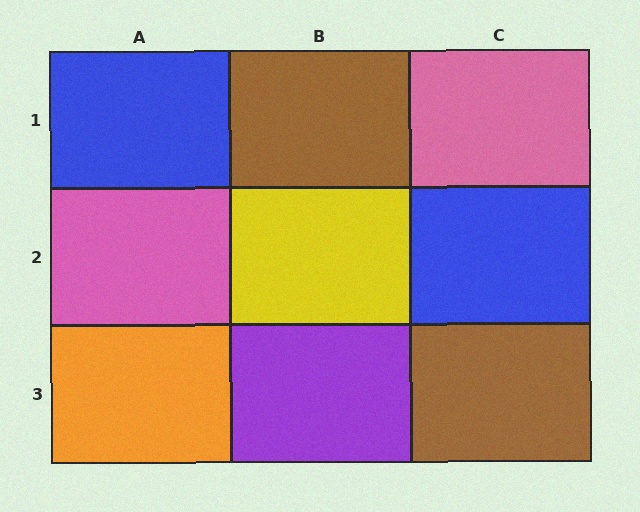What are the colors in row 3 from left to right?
Orange, purple, brown.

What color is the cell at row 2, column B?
Yellow.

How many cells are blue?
2 cells are blue.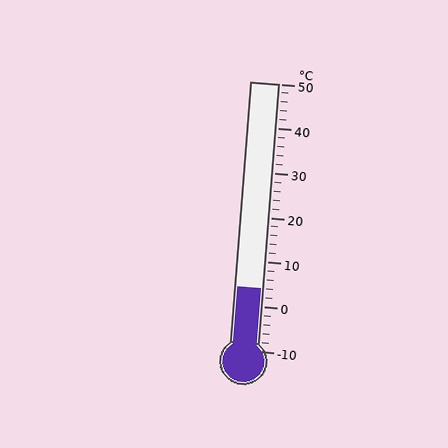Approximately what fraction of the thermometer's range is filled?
The thermometer is filled to approximately 25% of its range.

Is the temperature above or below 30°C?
The temperature is below 30°C.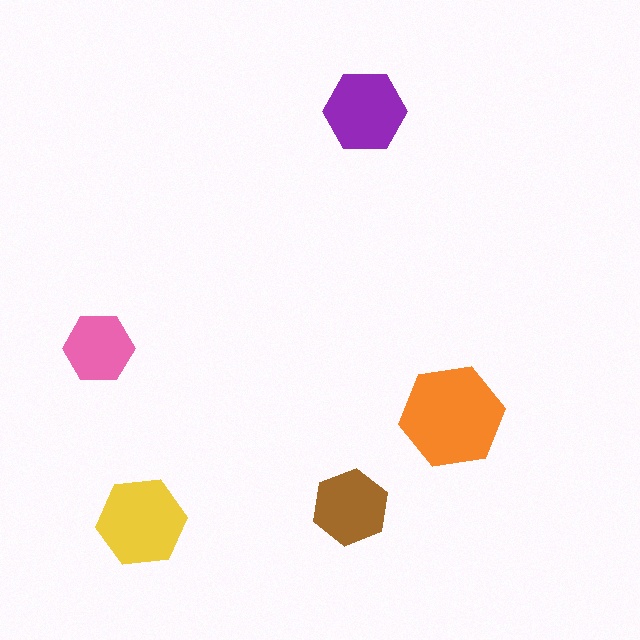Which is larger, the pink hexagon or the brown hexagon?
The brown one.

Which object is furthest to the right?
The orange hexagon is rightmost.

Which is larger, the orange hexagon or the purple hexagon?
The orange one.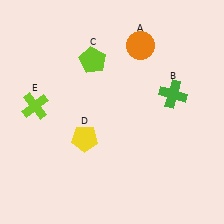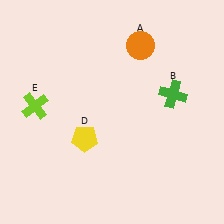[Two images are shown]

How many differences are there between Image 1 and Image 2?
There is 1 difference between the two images.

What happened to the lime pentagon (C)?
The lime pentagon (C) was removed in Image 2. It was in the top-left area of Image 1.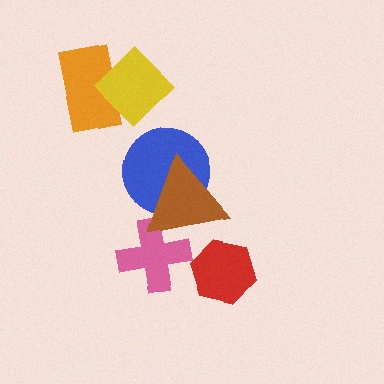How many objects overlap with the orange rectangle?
1 object overlaps with the orange rectangle.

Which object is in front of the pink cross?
The brown triangle is in front of the pink cross.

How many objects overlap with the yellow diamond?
1 object overlaps with the yellow diamond.